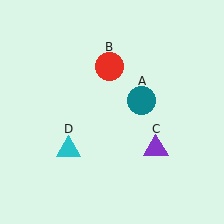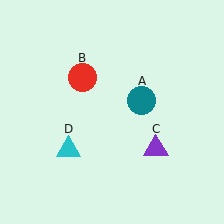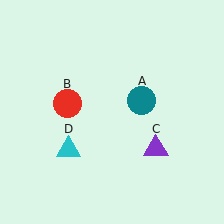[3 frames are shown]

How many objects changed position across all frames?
1 object changed position: red circle (object B).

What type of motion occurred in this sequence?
The red circle (object B) rotated counterclockwise around the center of the scene.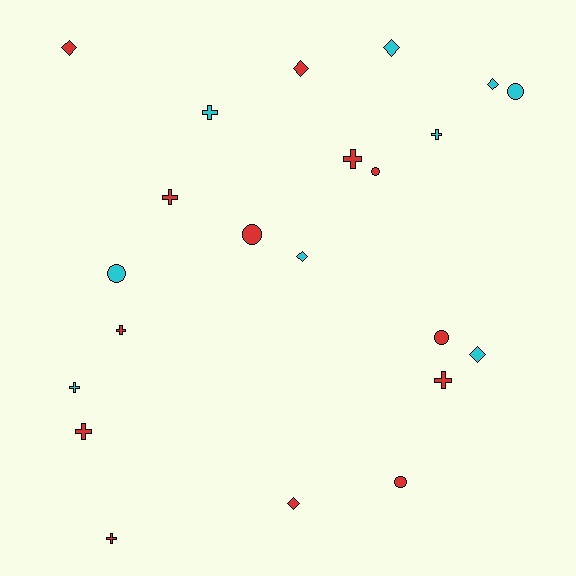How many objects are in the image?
There are 22 objects.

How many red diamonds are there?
There are 3 red diamonds.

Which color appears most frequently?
Red, with 13 objects.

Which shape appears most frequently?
Cross, with 9 objects.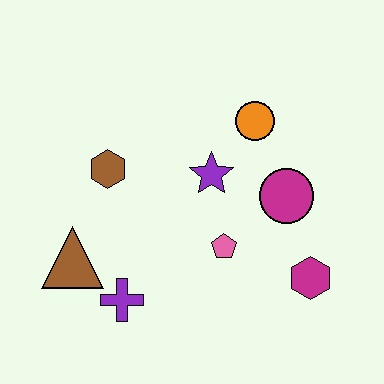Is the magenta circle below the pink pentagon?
No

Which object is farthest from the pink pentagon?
The brown triangle is farthest from the pink pentagon.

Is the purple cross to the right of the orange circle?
No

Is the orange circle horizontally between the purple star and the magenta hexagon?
Yes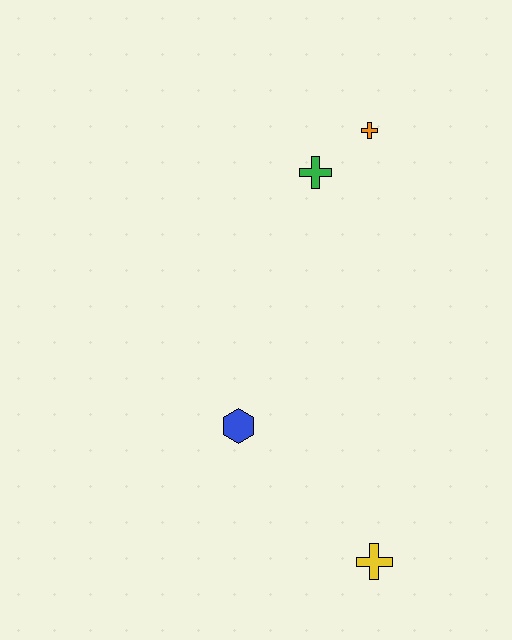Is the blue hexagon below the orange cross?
Yes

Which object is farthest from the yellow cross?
The orange cross is farthest from the yellow cross.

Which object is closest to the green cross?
The orange cross is closest to the green cross.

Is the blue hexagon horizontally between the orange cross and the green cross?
No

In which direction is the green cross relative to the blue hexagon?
The green cross is above the blue hexagon.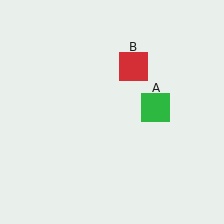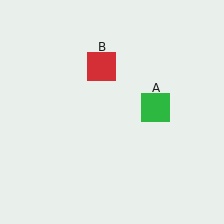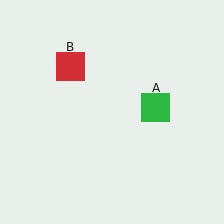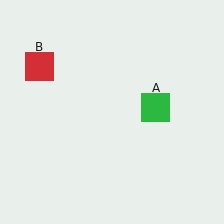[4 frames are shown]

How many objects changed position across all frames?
1 object changed position: red square (object B).